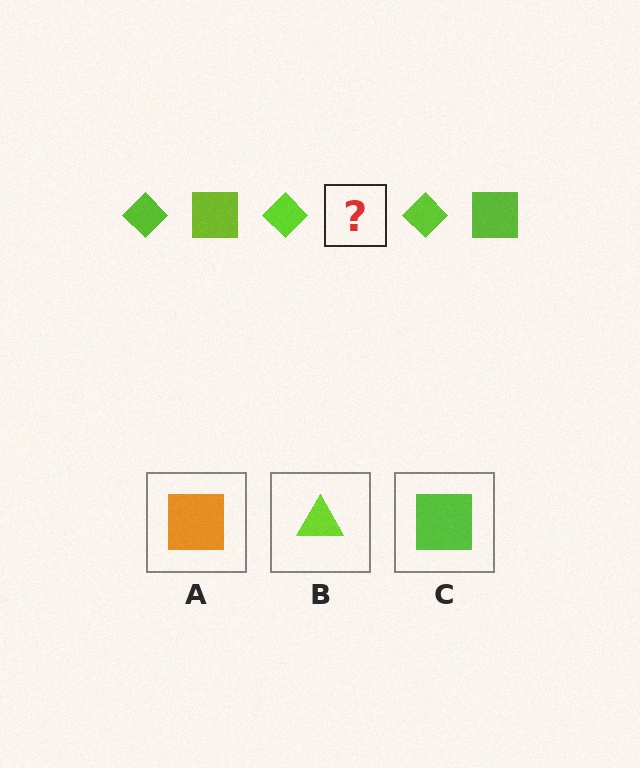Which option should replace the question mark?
Option C.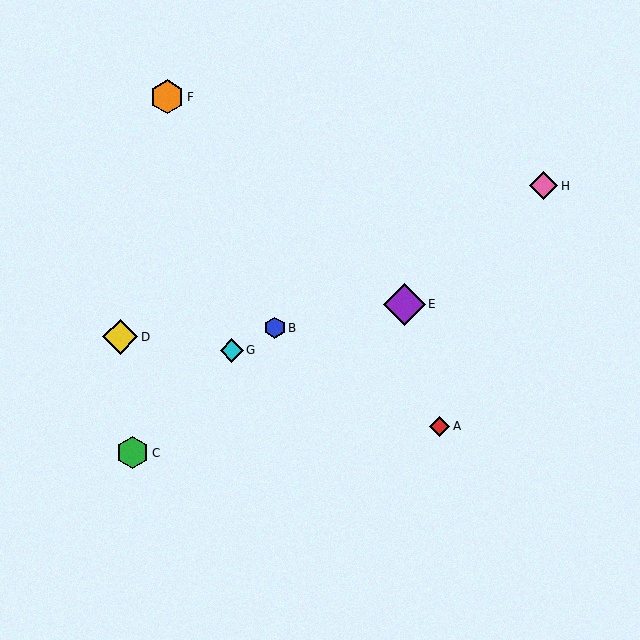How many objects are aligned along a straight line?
3 objects (B, G, H) are aligned along a straight line.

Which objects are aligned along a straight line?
Objects B, G, H are aligned along a straight line.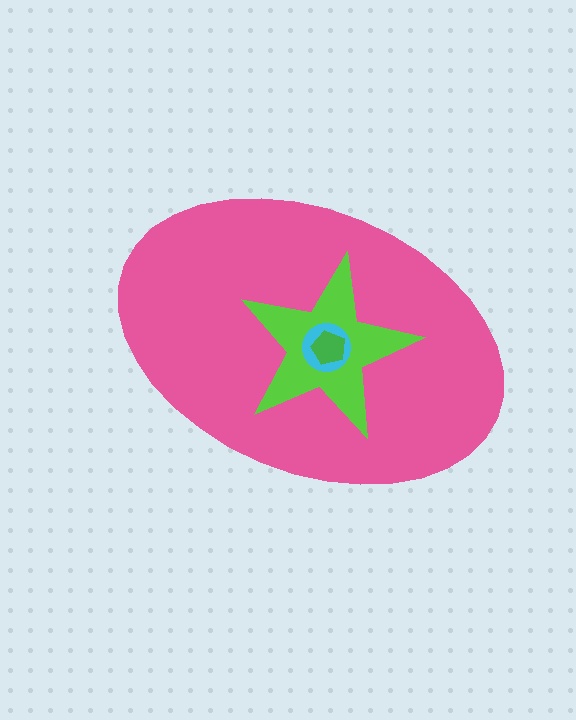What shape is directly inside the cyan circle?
The green pentagon.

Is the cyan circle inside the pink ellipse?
Yes.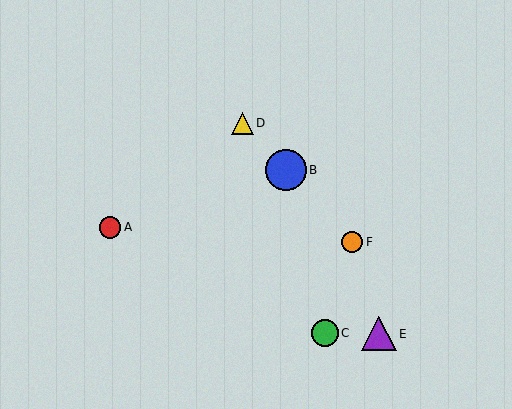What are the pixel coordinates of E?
Object E is at (379, 334).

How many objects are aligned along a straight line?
3 objects (B, D, F) are aligned along a straight line.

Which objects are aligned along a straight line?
Objects B, D, F are aligned along a straight line.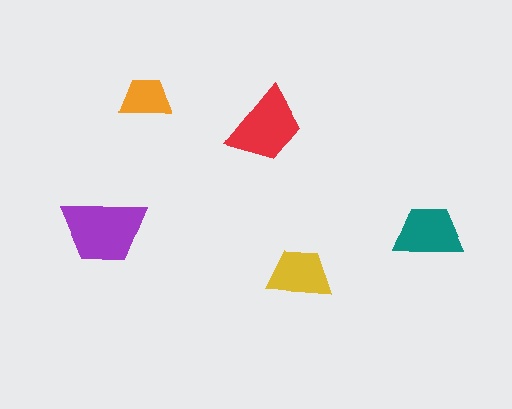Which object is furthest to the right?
The teal trapezoid is rightmost.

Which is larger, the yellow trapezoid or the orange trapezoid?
The yellow one.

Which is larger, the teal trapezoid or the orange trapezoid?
The teal one.